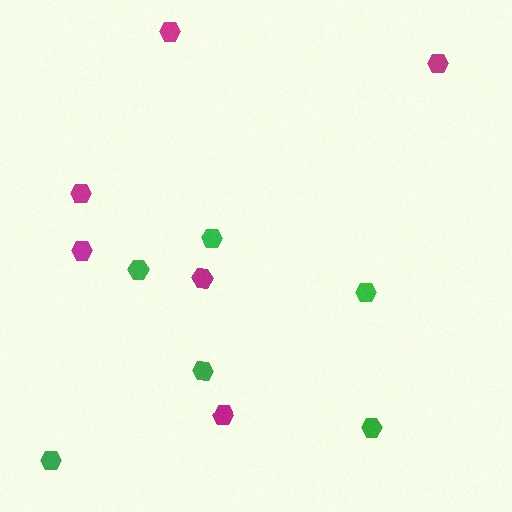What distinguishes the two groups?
There are 2 groups: one group of magenta hexagons (6) and one group of green hexagons (6).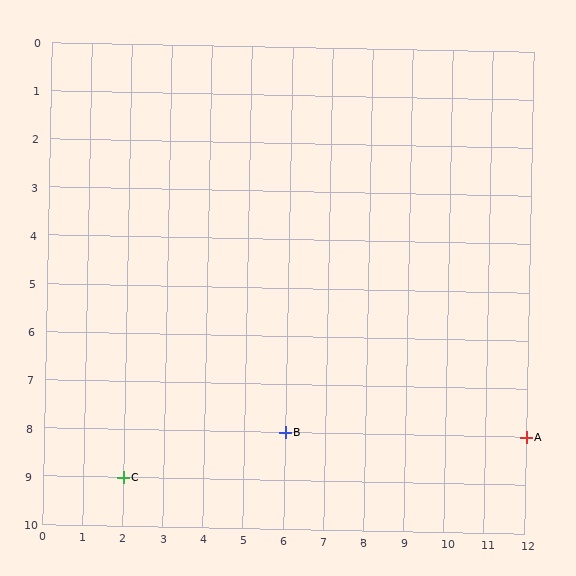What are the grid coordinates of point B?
Point B is at grid coordinates (6, 8).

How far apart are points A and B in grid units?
Points A and B are 6 columns apart.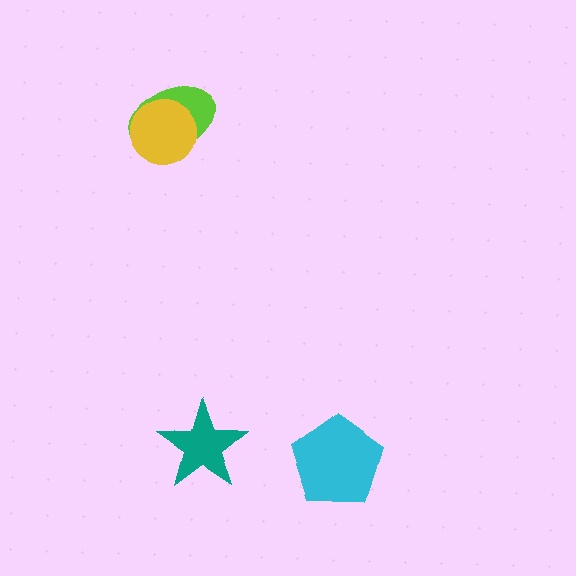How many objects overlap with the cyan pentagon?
0 objects overlap with the cyan pentagon.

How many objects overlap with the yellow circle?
1 object overlaps with the yellow circle.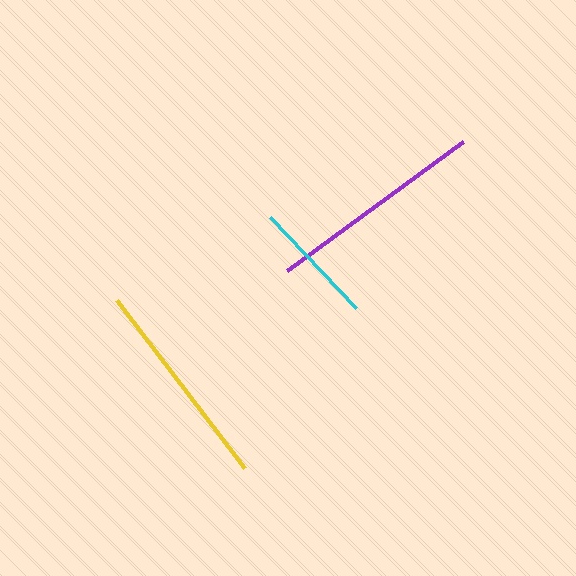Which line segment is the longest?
The purple line is the longest at approximately 218 pixels.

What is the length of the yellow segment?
The yellow segment is approximately 211 pixels long.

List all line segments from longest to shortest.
From longest to shortest: purple, yellow, cyan.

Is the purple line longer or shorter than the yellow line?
The purple line is longer than the yellow line.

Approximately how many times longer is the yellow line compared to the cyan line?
The yellow line is approximately 1.7 times the length of the cyan line.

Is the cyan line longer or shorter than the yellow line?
The yellow line is longer than the cyan line.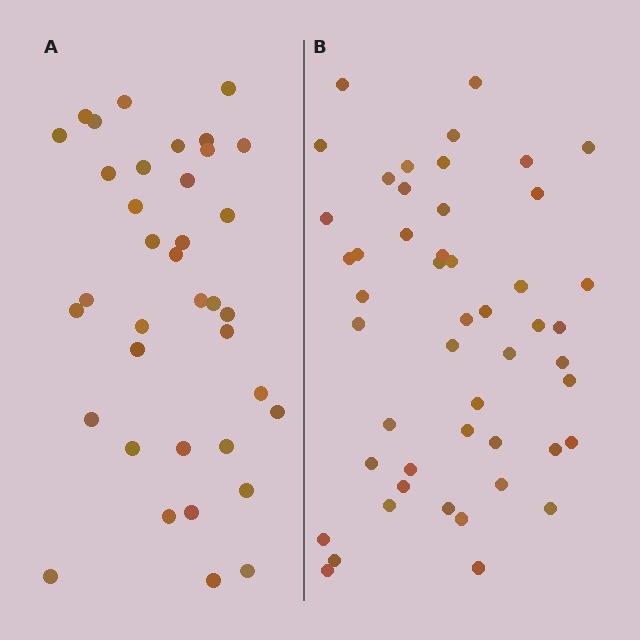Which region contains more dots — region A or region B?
Region B (the right region) has more dots.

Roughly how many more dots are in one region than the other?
Region B has roughly 12 or so more dots than region A.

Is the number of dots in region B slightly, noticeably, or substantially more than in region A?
Region B has noticeably more, but not dramatically so. The ratio is roughly 1.3 to 1.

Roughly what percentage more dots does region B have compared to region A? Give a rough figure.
About 30% more.